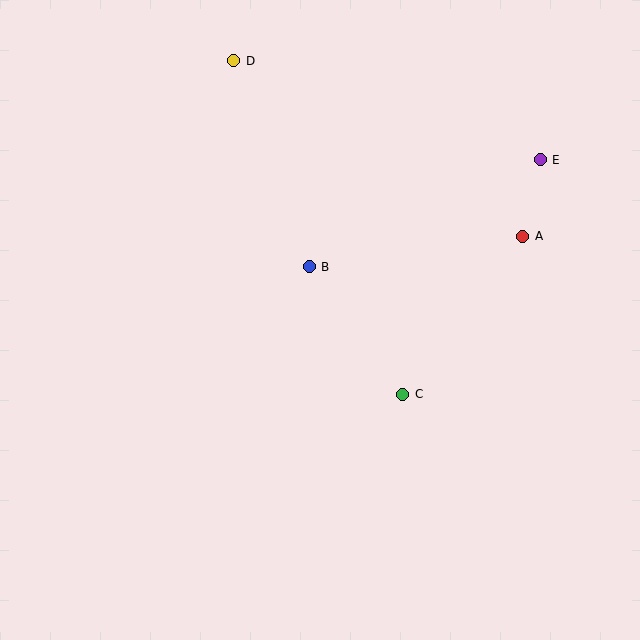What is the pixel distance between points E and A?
The distance between E and A is 78 pixels.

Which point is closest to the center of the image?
Point B at (309, 267) is closest to the center.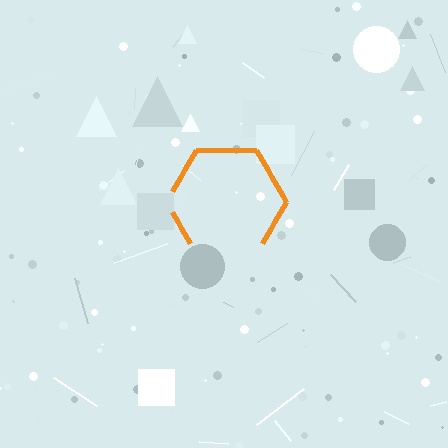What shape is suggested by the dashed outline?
The dashed outline suggests a hexagon.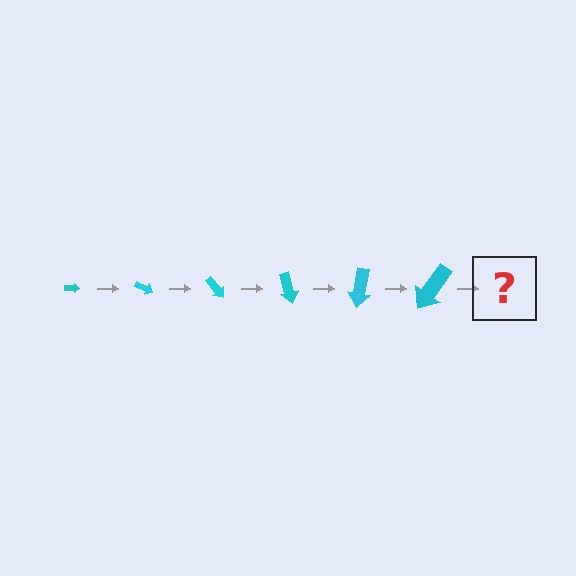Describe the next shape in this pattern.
It should be an arrow, larger than the previous one and rotated 150 degrees from the start.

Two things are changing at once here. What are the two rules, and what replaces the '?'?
The two rules are that the arrow grows larger each step and it rotates 25 degrees each step. The '?' should be an arrow, larger than the previous one and rotated 150 degrees from the start.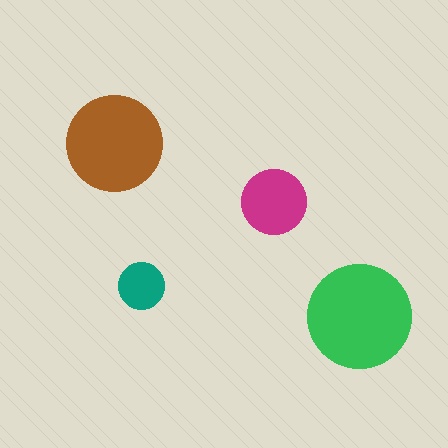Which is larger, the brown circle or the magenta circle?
The brown one.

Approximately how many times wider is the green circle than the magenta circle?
About 1.5 times wider.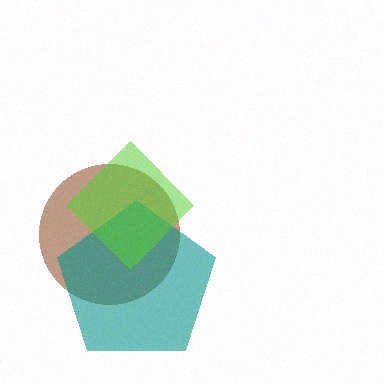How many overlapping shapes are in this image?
There are 3 overlapping shapes in the image.